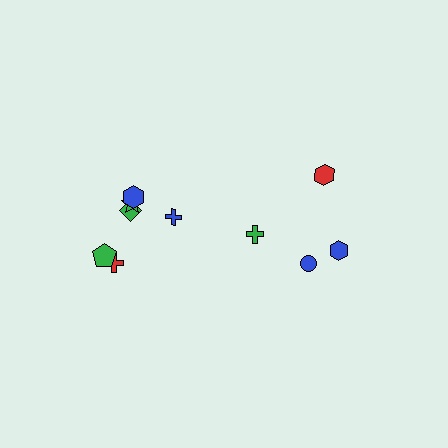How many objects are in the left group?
There are 6 objects.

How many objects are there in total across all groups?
There are 10 objects.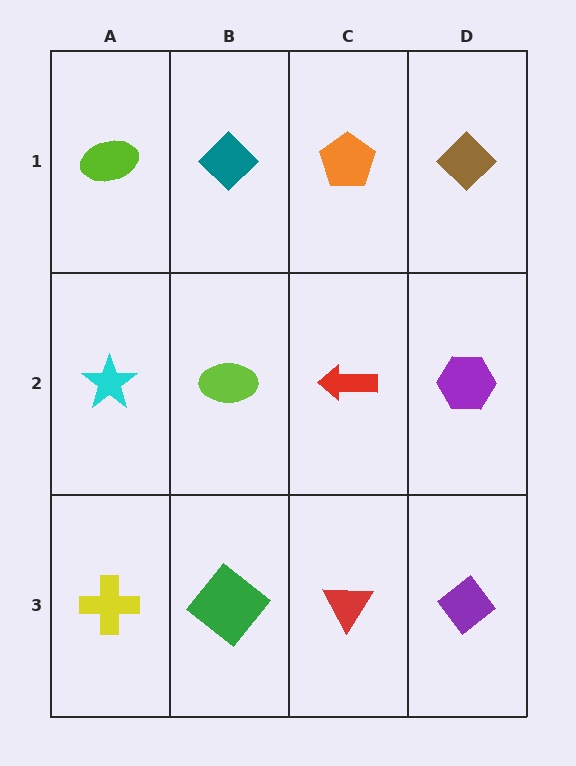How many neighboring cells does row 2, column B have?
4.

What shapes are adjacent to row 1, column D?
A purple hexagon (row 2, column D), an orange pentagon (row 1, column C).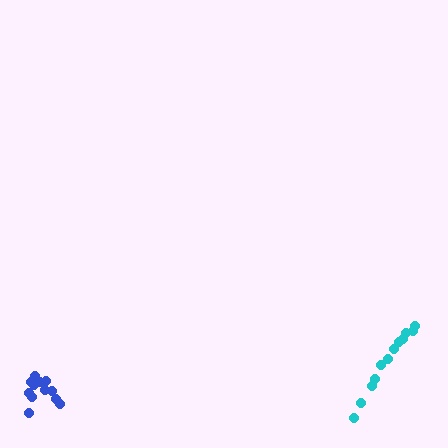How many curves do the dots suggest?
There are 2 distinct paths.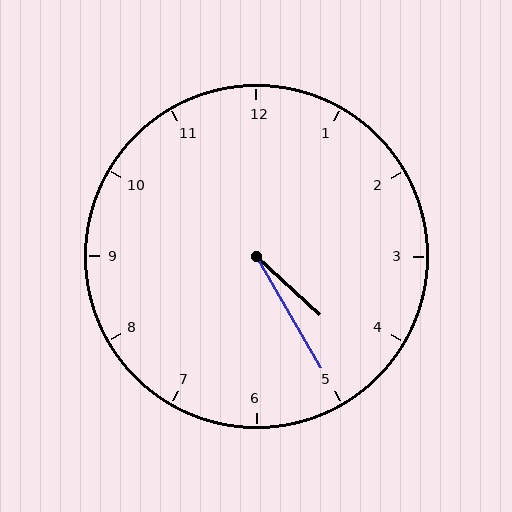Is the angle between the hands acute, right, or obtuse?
It is acute.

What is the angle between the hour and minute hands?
Approximately 18 degrees.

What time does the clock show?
4:25.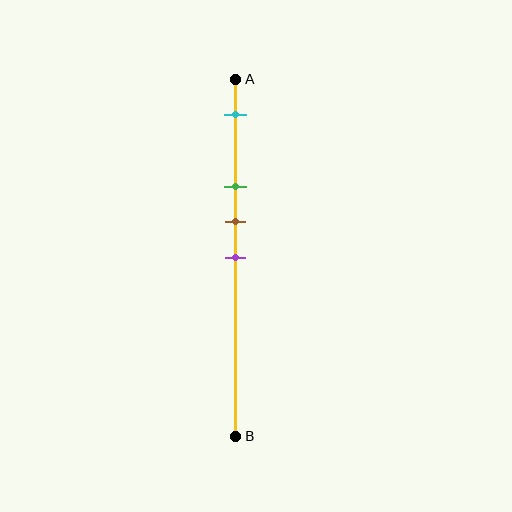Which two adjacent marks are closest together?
The brown and purple marks are the closest adjacent pair.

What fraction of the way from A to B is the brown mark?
The brown mark is approximately 40% (0.4) of the way from A to B.